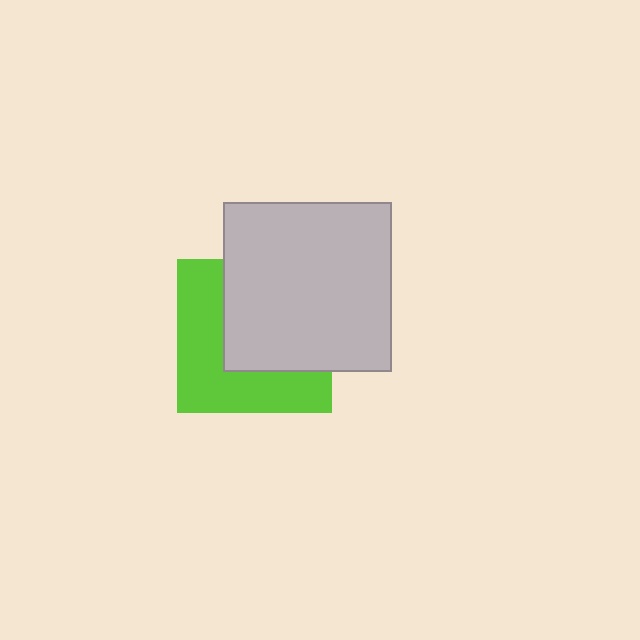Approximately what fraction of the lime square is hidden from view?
Roughly 51% of the lime square is hidden behind the light gray square.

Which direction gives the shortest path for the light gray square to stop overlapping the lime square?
Moving toward the upper-right gives the shortest separation.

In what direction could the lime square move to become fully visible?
The lime square could move toward the lower-left. That would shift it out from behind the light gray square entirely.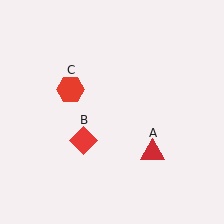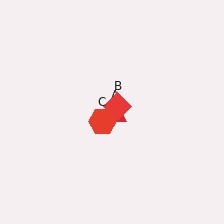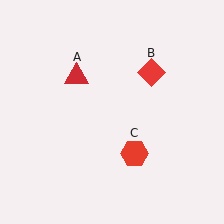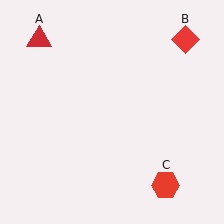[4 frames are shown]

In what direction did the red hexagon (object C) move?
The red hexagon (object C) moved down and to the right.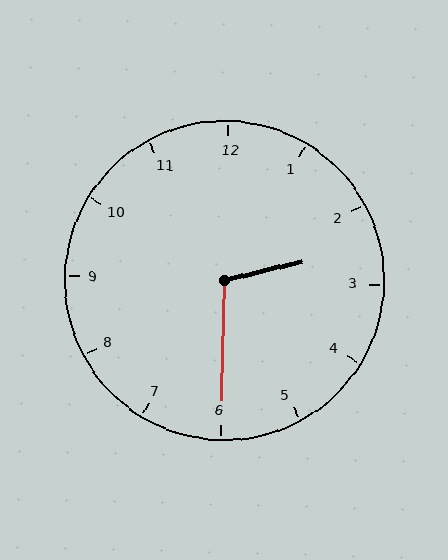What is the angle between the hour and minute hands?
Approximately 105 degrees.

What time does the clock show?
2:30.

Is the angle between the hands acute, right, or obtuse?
It is obtuse.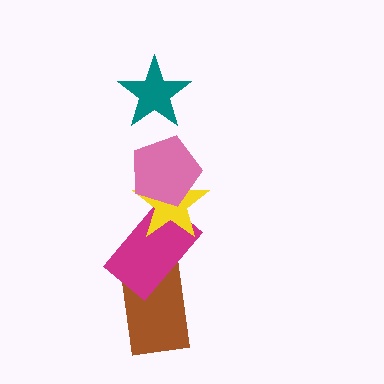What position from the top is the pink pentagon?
The pink pentagon is 2nd from the top.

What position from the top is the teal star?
The teal star is 1st from the top.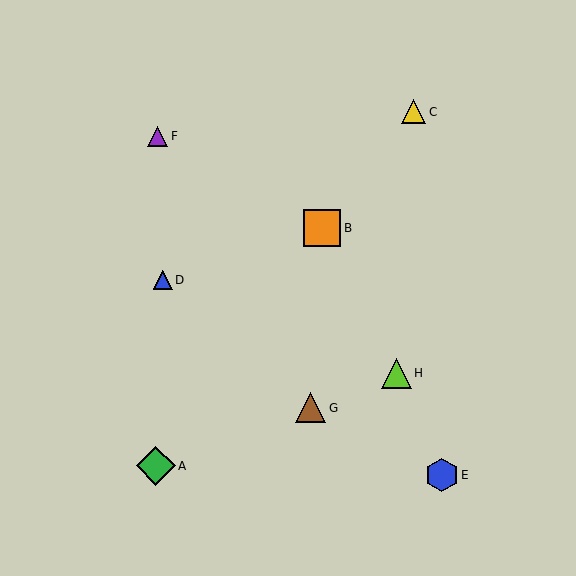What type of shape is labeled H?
Shape H is a lime triangle.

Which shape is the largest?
The green diamond (labeled A) is the largest.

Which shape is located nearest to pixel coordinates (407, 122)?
The yellow triangle (labeled C) at (414, 112) is nearest to that location.